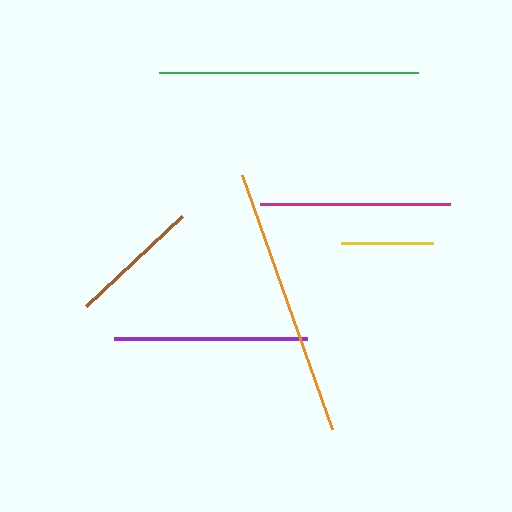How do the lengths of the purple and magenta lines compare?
The purple and magenta lines are approximately the same length.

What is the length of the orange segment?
The orange segment is approximately 270 pixels long.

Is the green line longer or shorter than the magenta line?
The green line is longer than the magenta line.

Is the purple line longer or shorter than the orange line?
The orange line is longer than the purple line.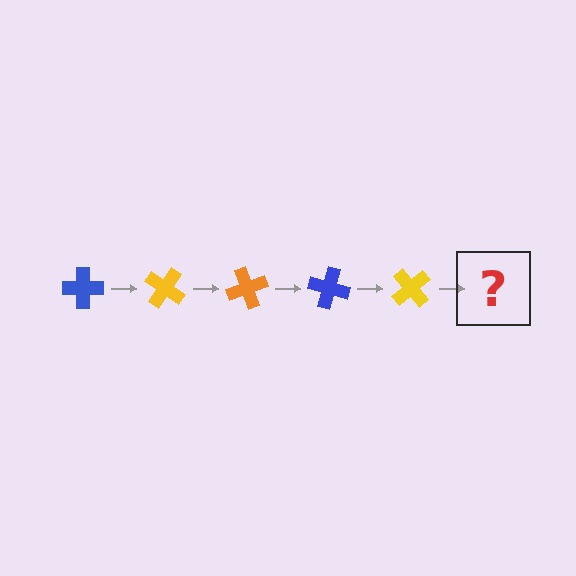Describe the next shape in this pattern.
It should be an orange cross, rotated 175 degrees from the start.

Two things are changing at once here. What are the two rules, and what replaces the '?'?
The two rules are that it rotates 35 degrees each step and the color cycles through blue, yellow, and orange. The '?' should be an orange cross, rotated 175 degrees from the start.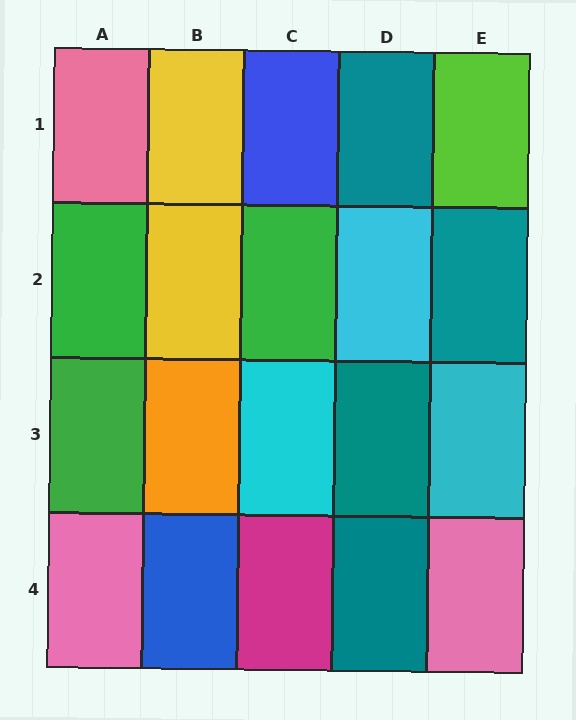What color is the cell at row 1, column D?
Teal.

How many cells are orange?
1 cell is orange.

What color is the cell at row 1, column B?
Yellow.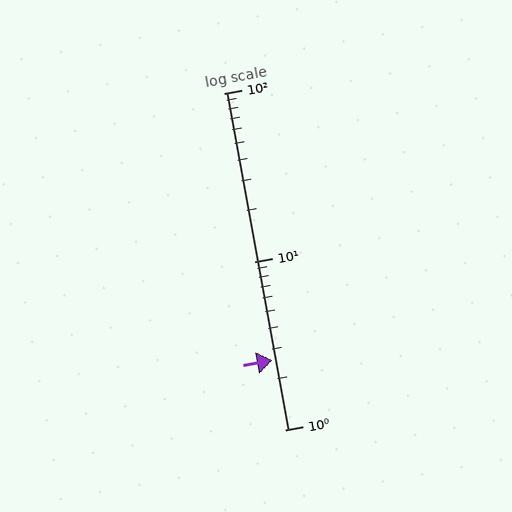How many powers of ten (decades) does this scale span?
The scale spans 2 decades, from 1 to 100.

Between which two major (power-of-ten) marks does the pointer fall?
The pointer is between 1 and 10.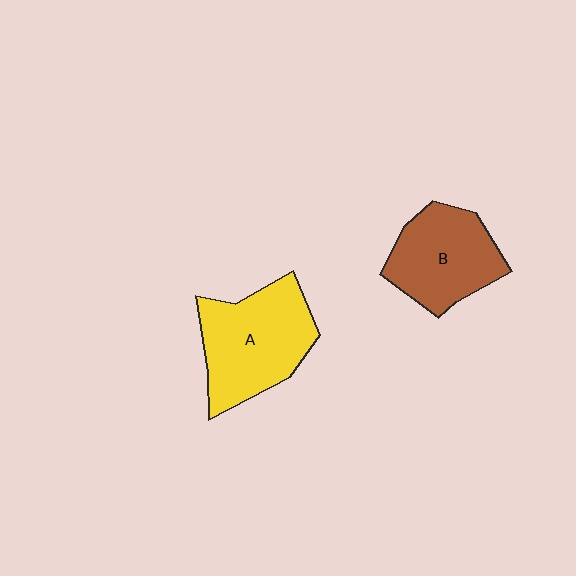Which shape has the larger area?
Shape A (yellow).